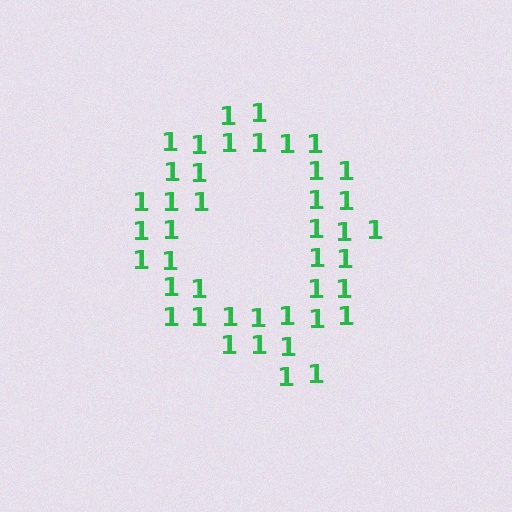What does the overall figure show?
The overall figure shows the letter Q.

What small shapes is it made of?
It is made of small digit 1's.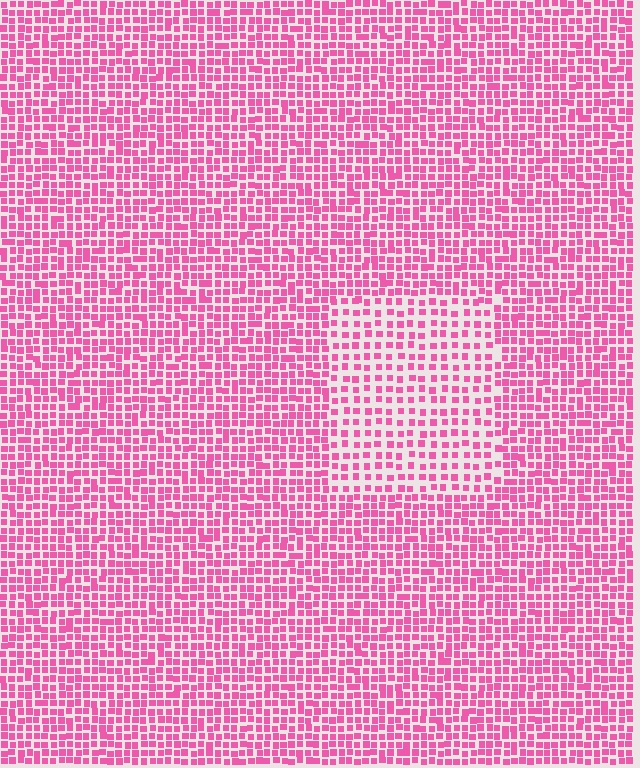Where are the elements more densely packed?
The elements are more densely packed outside the rectangle boundary.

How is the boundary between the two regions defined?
The boundary is defined by a change in element density (approximately 1.8x ratio). All elements are the same color, size, and shape.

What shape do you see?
I see a rectangle.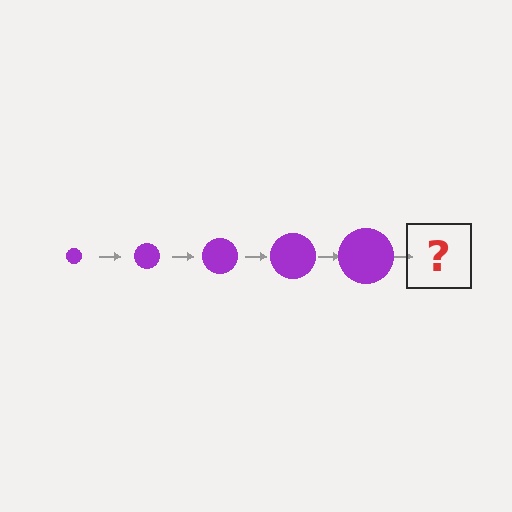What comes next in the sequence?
The next element should be a purple circle, larger than the previous one.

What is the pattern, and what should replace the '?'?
The pattern is that the circle gets progressively larger each step. The '?' should be a purple circle, larger than the previous one.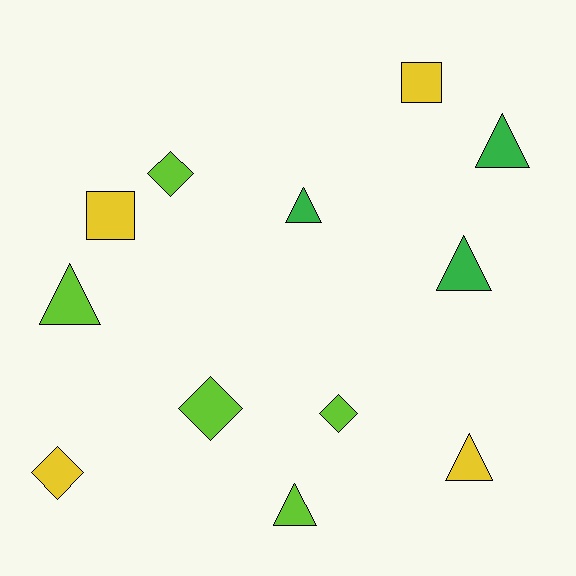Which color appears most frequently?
Lime, with 5 objects.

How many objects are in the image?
There are 12 objects.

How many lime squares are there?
There are no lime squares.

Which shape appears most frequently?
Triangle, with 6 objects.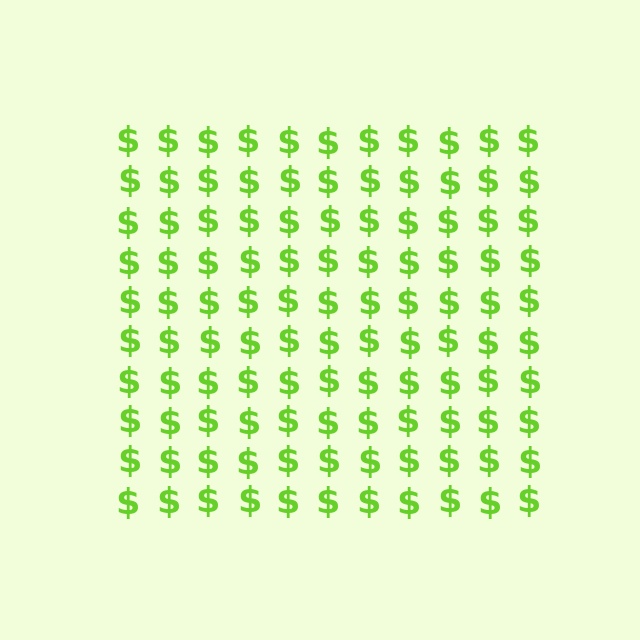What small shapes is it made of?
It is made of small dollar signs.